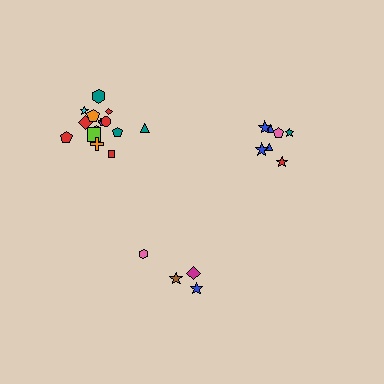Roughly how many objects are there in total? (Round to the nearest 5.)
Roughly 25 objects in total.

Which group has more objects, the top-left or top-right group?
The top-left group.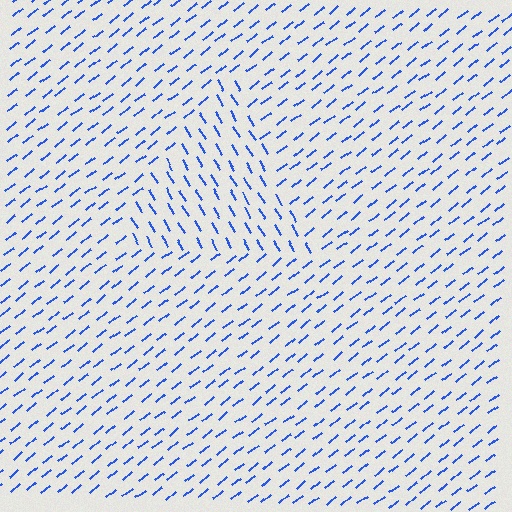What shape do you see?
I see a triangle.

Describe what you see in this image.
The image is filled with small blue line segments. A triangle region in the image has lines oriented differently from the surrounding lines, creating a visible texture boundary.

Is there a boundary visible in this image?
Yes, there is a texture boundary formed by a change in line orientation.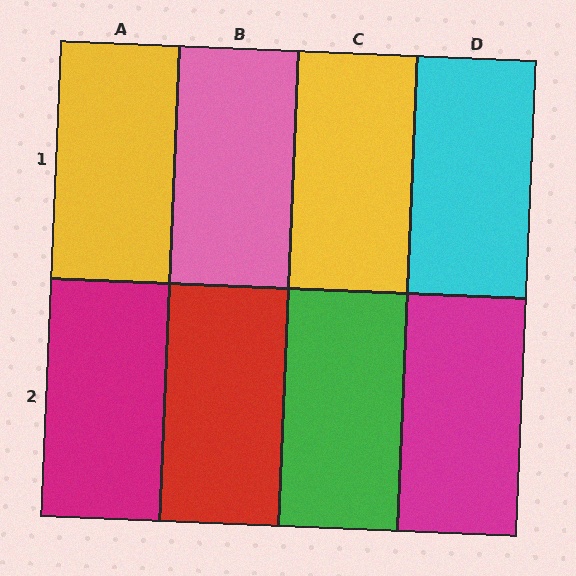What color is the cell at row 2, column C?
Green.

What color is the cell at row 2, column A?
Magenta.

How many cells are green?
1 cell is green.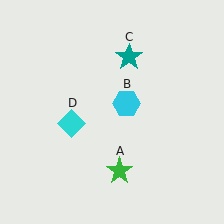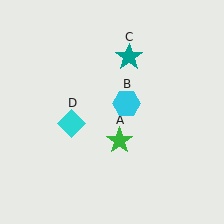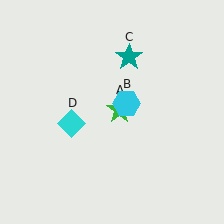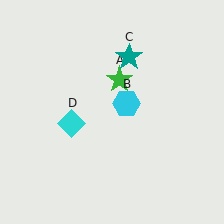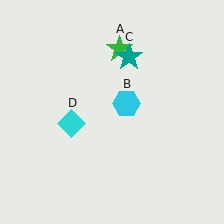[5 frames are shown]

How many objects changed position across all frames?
1 object changed position: green star (object A).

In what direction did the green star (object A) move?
The green star (object A) moved up.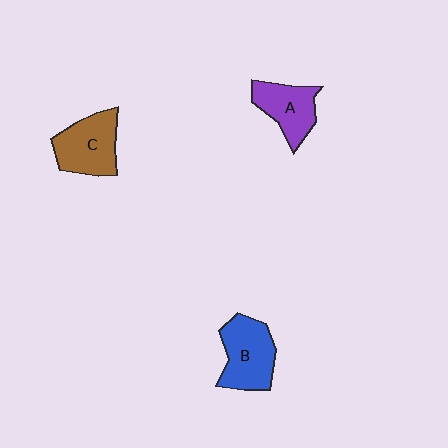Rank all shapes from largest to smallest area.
From largest to smallest: B (blue), C (brown), A (purple).